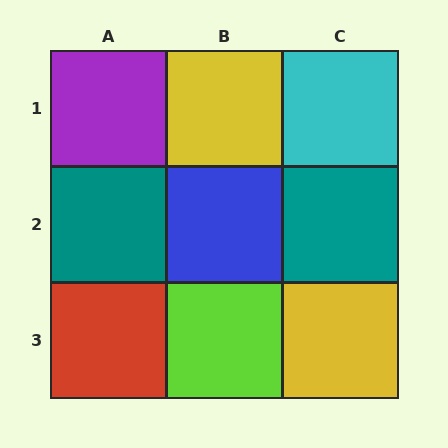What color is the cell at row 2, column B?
Blue.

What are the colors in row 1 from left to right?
Purple, yellow, cyan.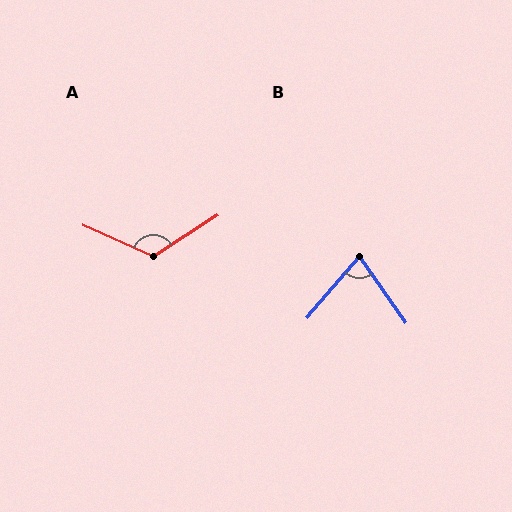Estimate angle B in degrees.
Approximately 75 degrees.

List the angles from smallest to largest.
B (75°), A (123°).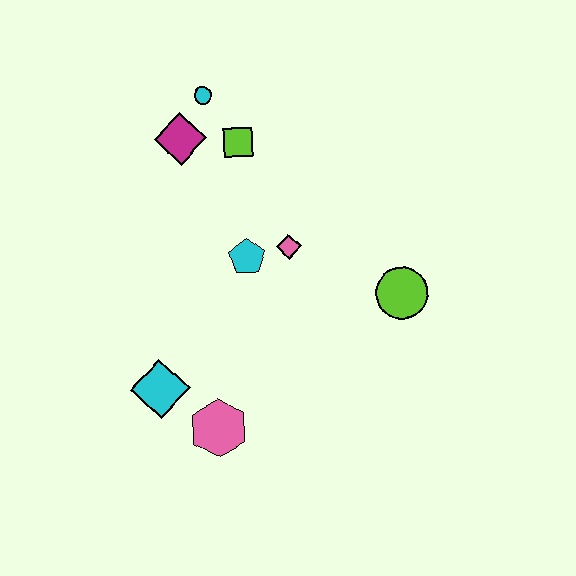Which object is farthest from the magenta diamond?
The pink hexagon is farthest from the magenta diamond.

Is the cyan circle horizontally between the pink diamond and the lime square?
No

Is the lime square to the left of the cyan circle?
No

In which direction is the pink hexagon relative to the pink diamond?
The pink hexagon is below the pink diamond.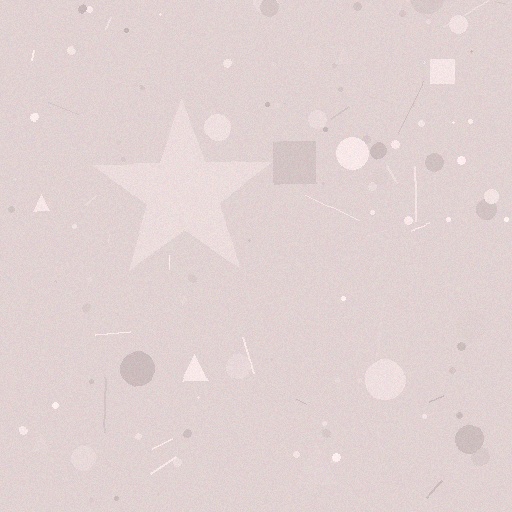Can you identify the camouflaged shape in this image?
The camouflaged shape is a star.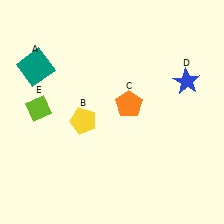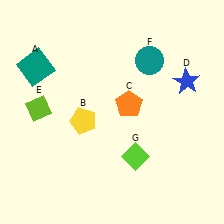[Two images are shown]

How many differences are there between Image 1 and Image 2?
There are 2 differences between the two images.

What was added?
A teal circle (F), a lime diamond (G) were added in Image 2.